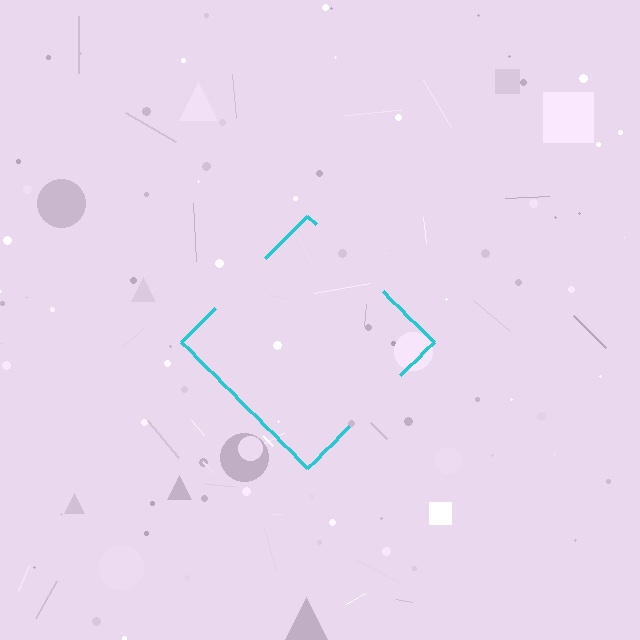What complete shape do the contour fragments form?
The contour fragments form a diamond.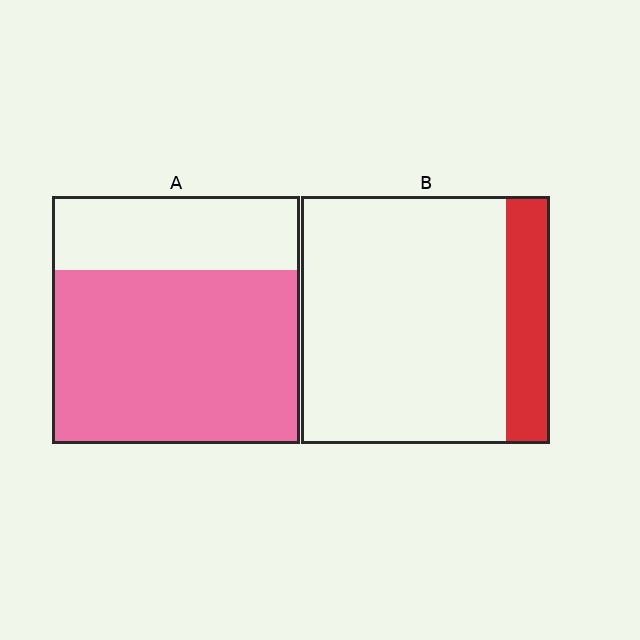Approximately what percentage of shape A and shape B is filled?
A is approximately 70% and B is approximately 20%.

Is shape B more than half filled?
No.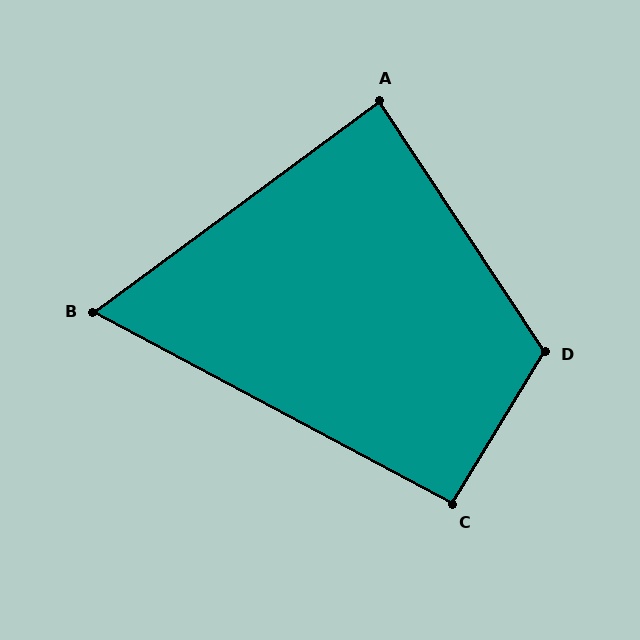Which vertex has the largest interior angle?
D, at approximately 115 degrees.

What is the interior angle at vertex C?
Approximately 93 degrees (approximately right).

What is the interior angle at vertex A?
Approximately 87 degrees (approximately right).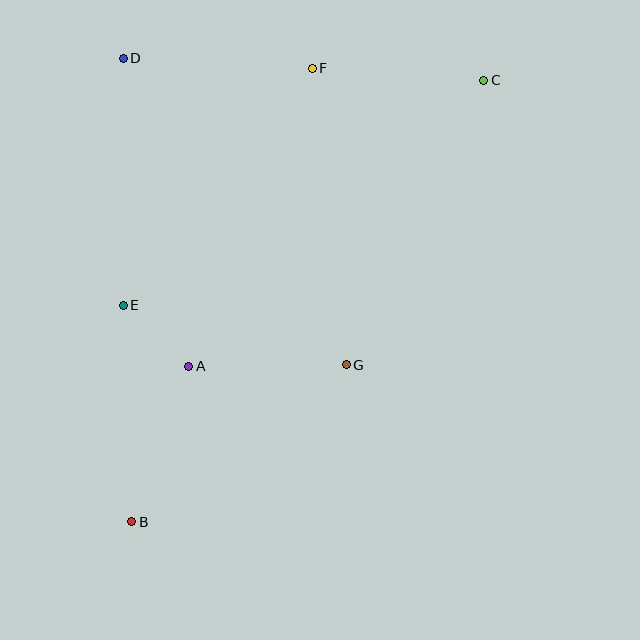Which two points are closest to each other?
Points A and E are closest to each other.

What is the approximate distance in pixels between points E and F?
The distance between E and F is approximately 303 pixels.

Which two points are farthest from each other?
Points B and C are farthest from each other.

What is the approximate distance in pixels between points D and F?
The distance between D and F is approximately 189 pixels.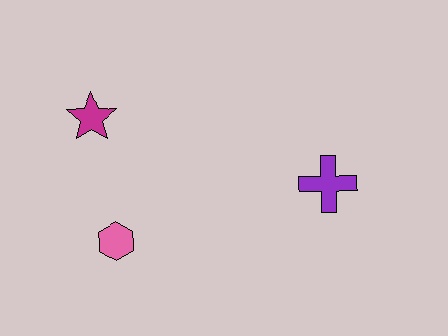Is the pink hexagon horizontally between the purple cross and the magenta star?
Yes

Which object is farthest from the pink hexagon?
The purple cross is farthest from the pink hexagon.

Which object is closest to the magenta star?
The pink hexagon is closest to the magenta star.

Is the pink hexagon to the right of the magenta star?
Yes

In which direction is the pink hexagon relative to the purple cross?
The pink hexagon is to the left of the purple cross.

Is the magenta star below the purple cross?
No